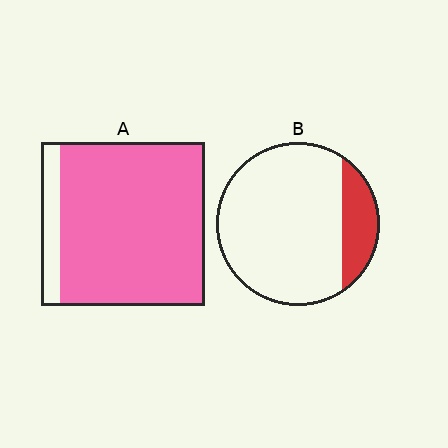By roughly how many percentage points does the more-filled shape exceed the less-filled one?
By roughly 70 percentage points (A over B).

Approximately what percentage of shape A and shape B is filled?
A is approximately 90% and B is approximately 20%.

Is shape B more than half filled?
No.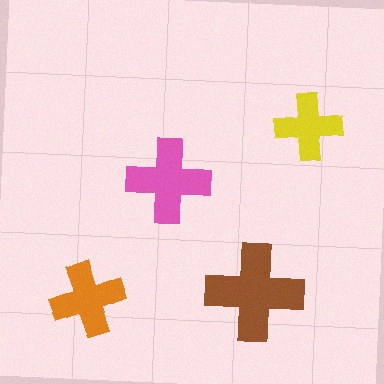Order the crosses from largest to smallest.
the brown one, the pink one, the orange one, the yellow one.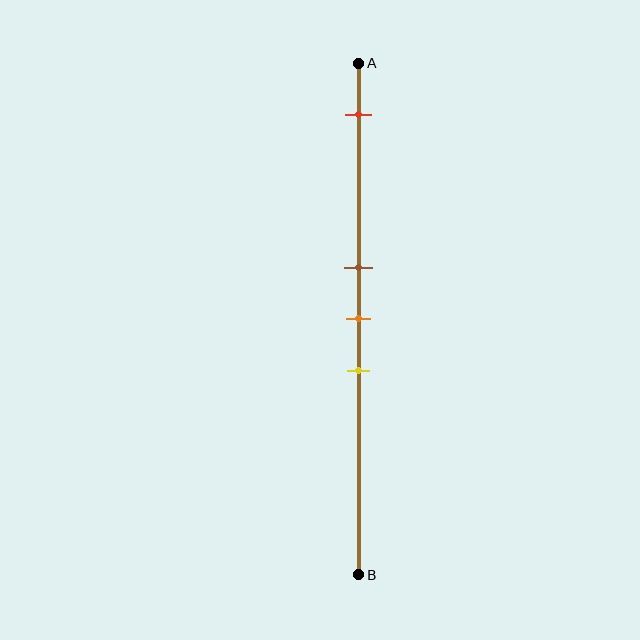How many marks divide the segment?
There are 4 marks dividing the segment.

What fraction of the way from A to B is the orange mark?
The orange mark is approximately 50% (0.5) of the way from A to B.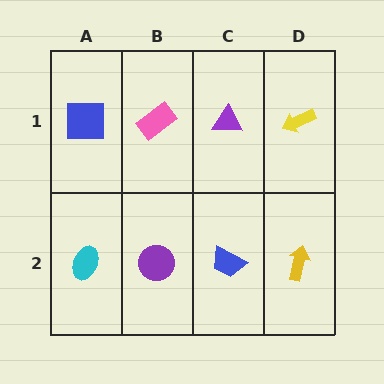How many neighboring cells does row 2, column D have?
2.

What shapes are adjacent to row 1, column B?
A purple circle (row 2, column B), a blue square (row 1, column A), a purple triangle (row 1, column C).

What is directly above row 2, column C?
A purple triangle.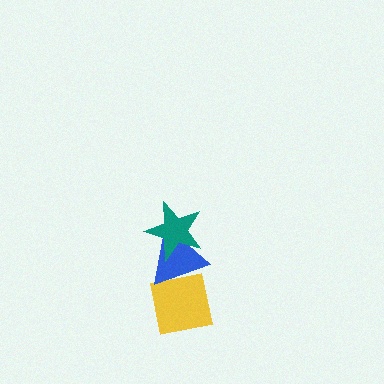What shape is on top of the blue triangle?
The teal star is on top of the blue triangle.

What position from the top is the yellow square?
The yellow square is 3rd from the top.